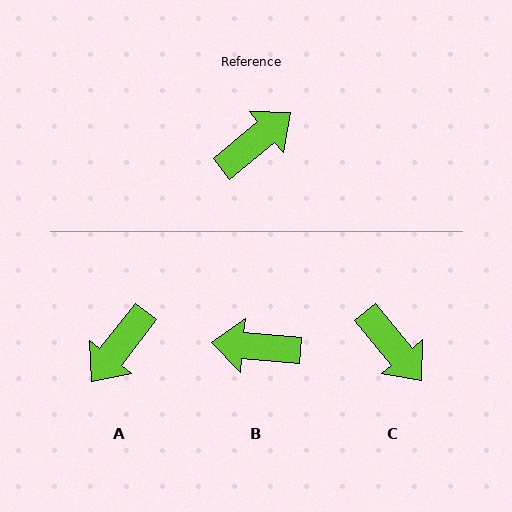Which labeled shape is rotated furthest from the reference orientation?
A, about 167 degrees away.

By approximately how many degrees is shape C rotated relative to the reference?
Approximately 90 degrees clockwise.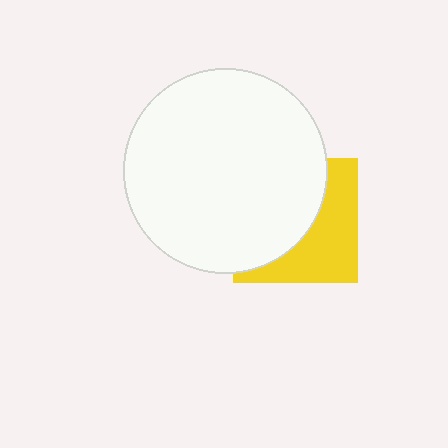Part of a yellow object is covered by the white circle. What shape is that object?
It is a square.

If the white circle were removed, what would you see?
You would see the complete yellow square.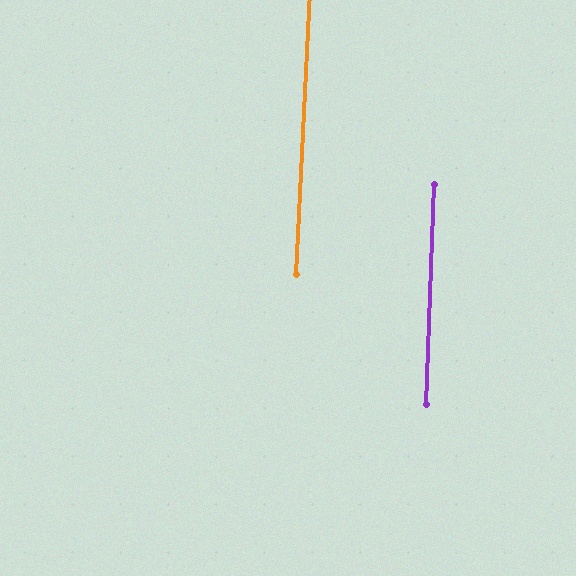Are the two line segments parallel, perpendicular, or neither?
Parallel — their directions differ by only 0.9°.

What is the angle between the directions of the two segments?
Approximately 1 degree.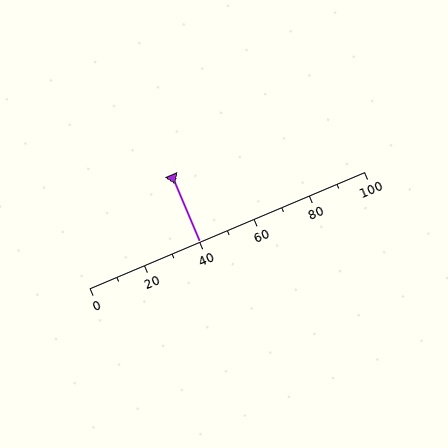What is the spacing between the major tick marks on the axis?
The major ticks are spaced 20 apart.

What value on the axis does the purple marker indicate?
The marker indicates approximately 40.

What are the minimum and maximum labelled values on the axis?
The axis runs from 0 to 100.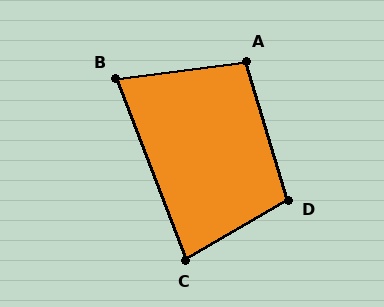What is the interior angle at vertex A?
Approximately 99 degrees (obtuse).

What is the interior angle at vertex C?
Approximately 81 degrees (acute).